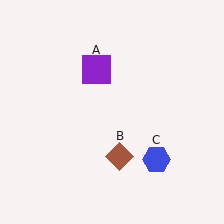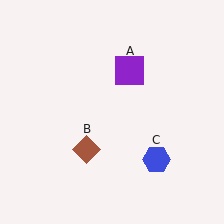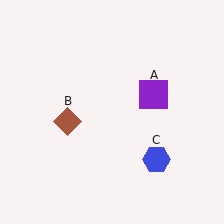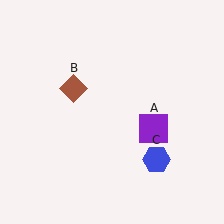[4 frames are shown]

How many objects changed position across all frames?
2 objects changed position: purple square (object A), brown diamond (object B).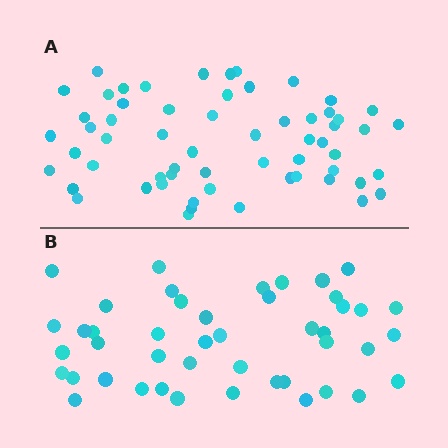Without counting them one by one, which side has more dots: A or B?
Region A (the top region) has more dots.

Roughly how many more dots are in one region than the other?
Region A has approximately 15 more dots than region B.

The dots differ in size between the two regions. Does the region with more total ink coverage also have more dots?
No. Region B has more total ink coverage because its dots are larger, but region A actually contains more individual dots. Total area can be misleading — the number of items is what matters here.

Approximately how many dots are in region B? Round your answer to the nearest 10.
About 40 dots. (The exact count is 45, which rounds to 40.)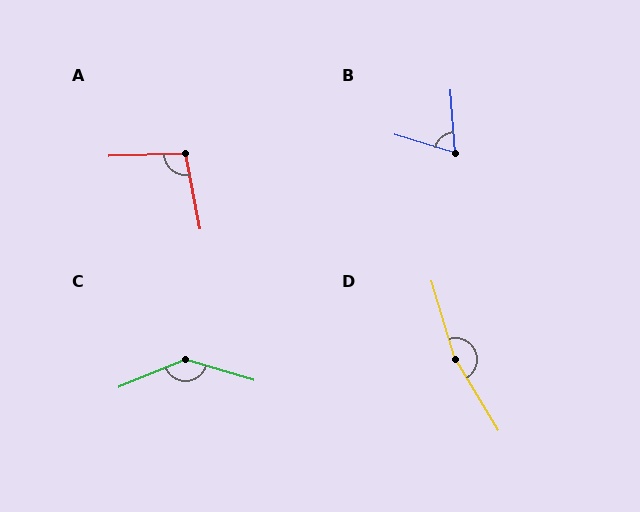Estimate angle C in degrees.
Approximately 141 degrees.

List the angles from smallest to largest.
B (70°), A (99°), C (141°), D (165°).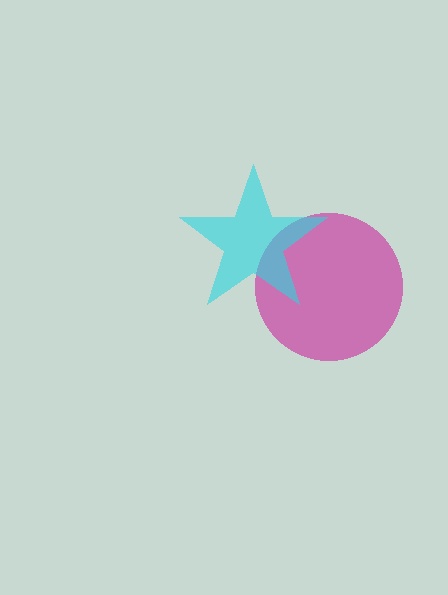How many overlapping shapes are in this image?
There are 2 overlapping shapes in the image.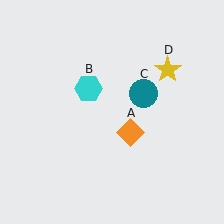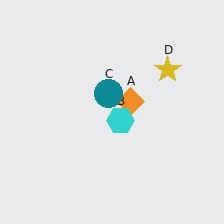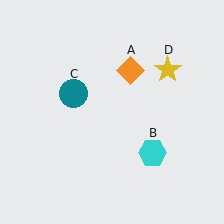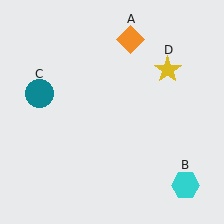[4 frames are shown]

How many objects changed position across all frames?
3 objects changed position: orange diamond (object A), cyan hexagon (object B), teal circle (object C).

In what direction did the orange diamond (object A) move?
The orange diamond (object A) moved up.